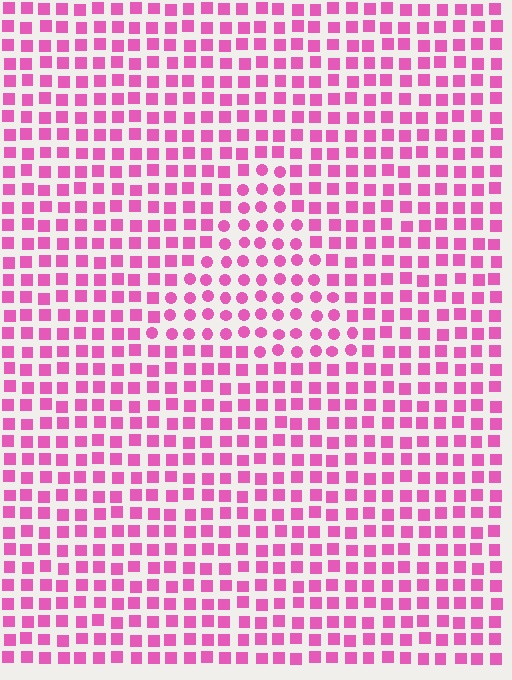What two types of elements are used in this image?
The image uses circles inside the triangle region and squares outside it.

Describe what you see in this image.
The image is filled with small pink elements arranged in a uniform grid. A triangle-shaped region contains circles, while the surrounding area contains squares. The boundary is defined purely by the change in element shape.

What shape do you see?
I see a triangle.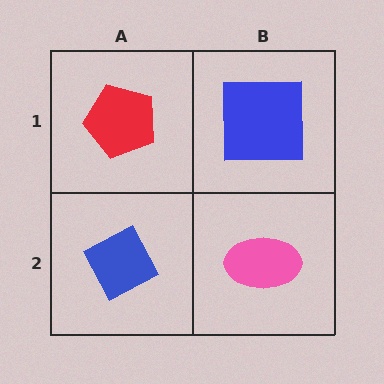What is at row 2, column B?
A pink ellipse.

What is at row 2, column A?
A blue diamond.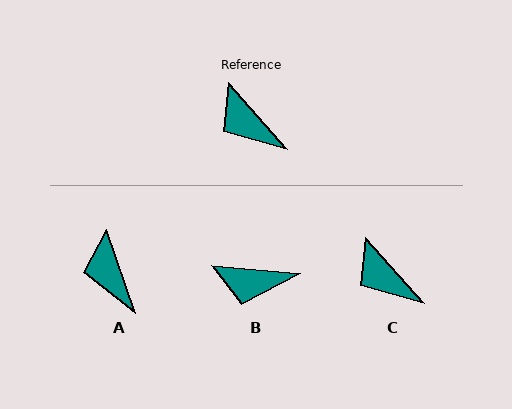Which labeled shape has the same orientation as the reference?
C.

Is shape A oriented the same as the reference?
No, it is off by about 22 degrees.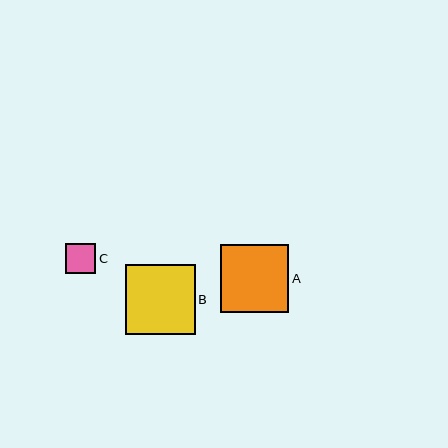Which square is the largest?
Square B is the largest with a size of approximately 70 pixels.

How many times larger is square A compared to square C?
Square A is approximately 2.3 times the size of square C.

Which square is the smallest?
Square C is the smallest with a size of approximately 30 pixels.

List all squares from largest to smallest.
From largest to smallest: B, A, C.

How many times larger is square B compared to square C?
Square B is approximately 2.3 times the size of square C.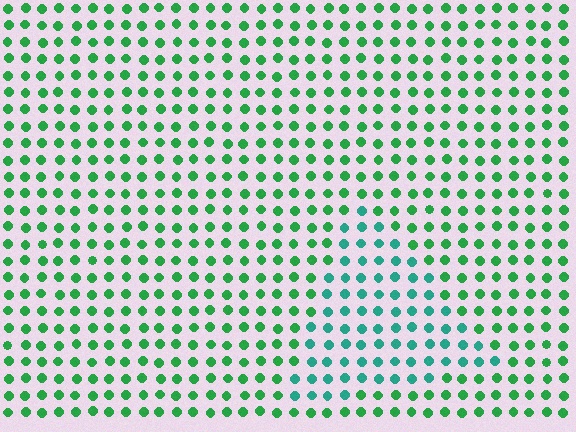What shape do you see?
I see a triangle.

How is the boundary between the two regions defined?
The boundary is defined purely by a slight shift in hue (about 33 degrees). Spacing, size, and orientation are identical on both sides.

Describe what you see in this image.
The image is filled with small green elements in a uniform arrangement. A triangle-shaped region is visible where the elements are tinted to a slightly different hue, forming a subtle color boundary.